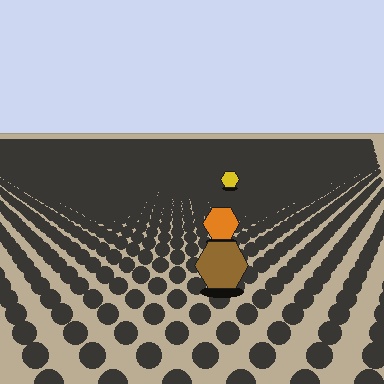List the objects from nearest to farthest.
From nearest to farthest: the brown hexagon, the orange hexagon, the yellow hexagon.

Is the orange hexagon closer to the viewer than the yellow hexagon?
Yes. The orange hexagon is closer — you can tell from the texture gradient: the ground texture is coarser near it.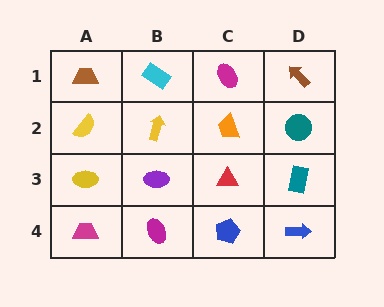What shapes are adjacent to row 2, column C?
A magenta ellipse (row 1, column C), a red triangle (row 3, column C), a yellow arrow (row 2, column B), a teal circle (row 2, column D).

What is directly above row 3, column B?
A yellow arrow.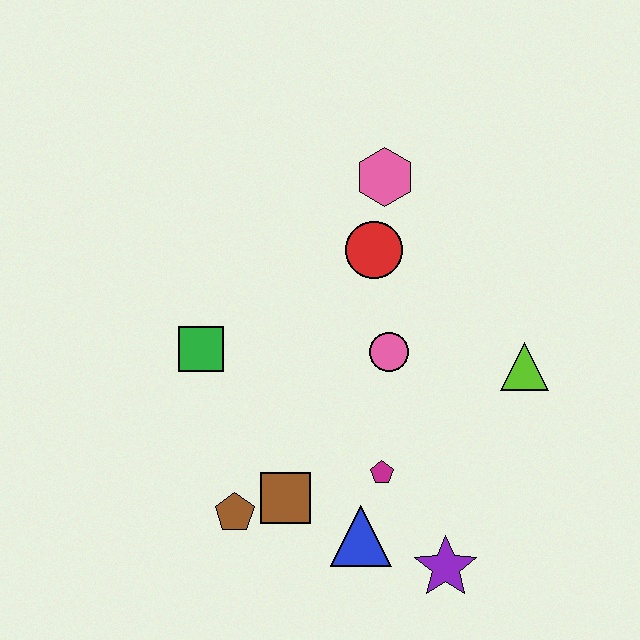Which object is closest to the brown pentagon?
The brown square is closest to the brown pentagon.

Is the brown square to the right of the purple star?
No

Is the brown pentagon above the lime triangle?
No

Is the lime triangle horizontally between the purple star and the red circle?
No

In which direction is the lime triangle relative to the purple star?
The lime triangle is above the purple star.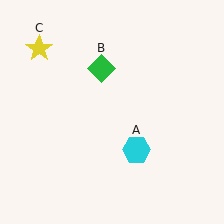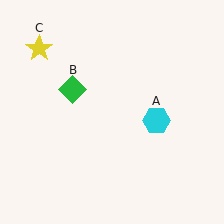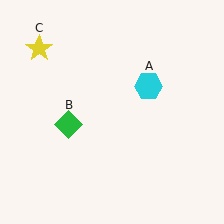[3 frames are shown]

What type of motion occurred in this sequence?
The cyan hexagon (object A), green diamond (object B) rotated counterclockwise around the center of the scene.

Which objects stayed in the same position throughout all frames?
Yellow star (object C) remained stationary.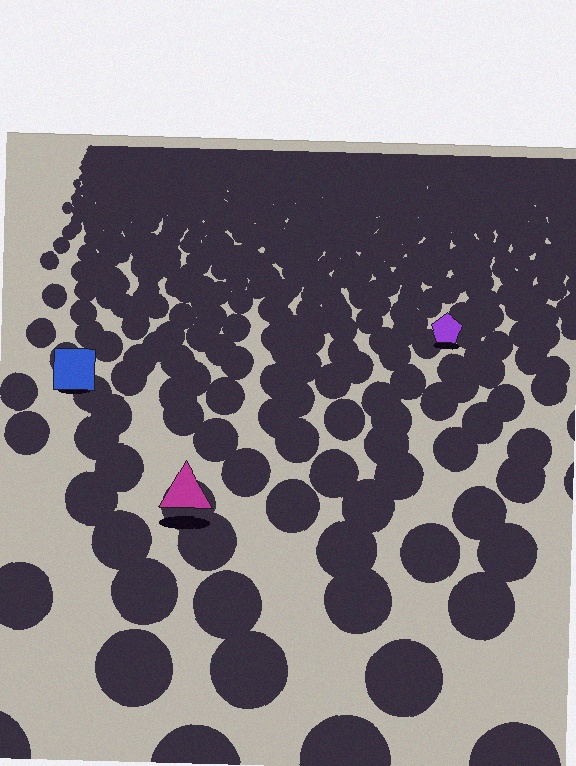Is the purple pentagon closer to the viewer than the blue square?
No. The blue square is closer — you can tell from the texture gradient: the ground texture is coarser near it.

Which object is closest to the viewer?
The magenta triangle is closest. The texture marks near it are larger and more spread out.